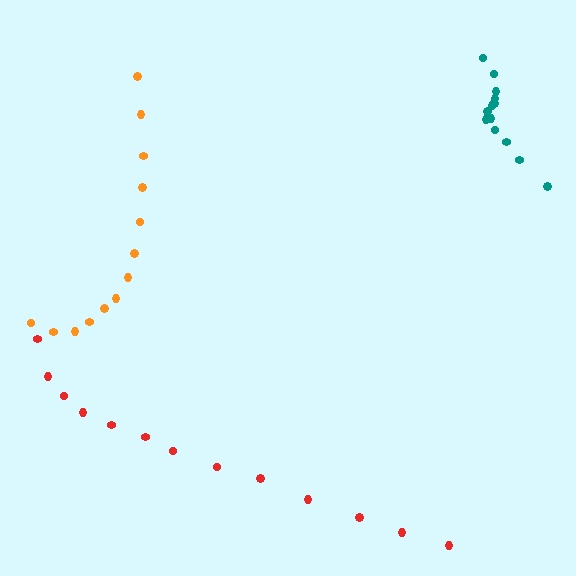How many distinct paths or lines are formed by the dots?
There are 3 distinct paths.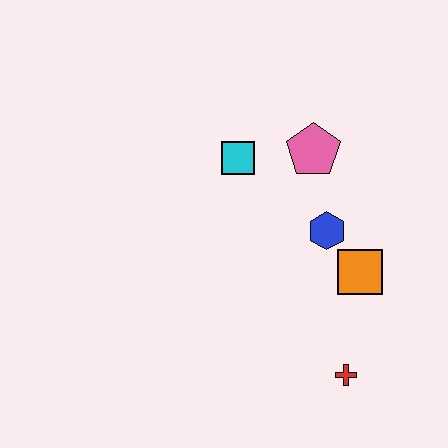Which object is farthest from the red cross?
The cyan square is farthest from the red cross.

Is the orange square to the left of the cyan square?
No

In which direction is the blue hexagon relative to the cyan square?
The blue hexagon is to the right of the cyan square.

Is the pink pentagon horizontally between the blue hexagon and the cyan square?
Yes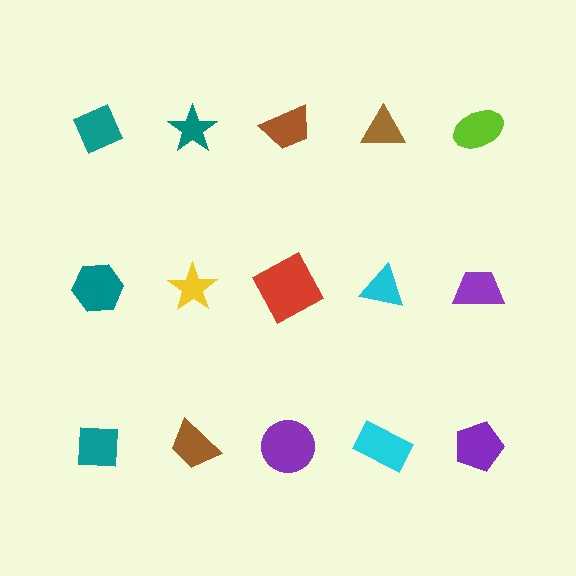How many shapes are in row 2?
5 shapes.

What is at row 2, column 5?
A purple trapezoid.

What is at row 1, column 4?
A brown triangle.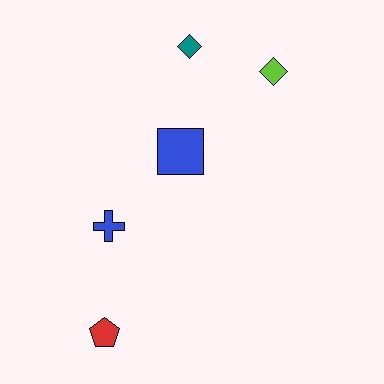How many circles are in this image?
There are no circles.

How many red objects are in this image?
There is 1 red object.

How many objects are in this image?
There are 5 objects.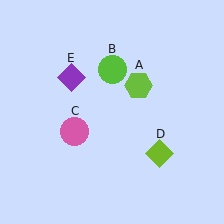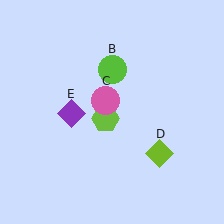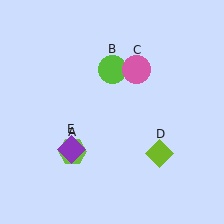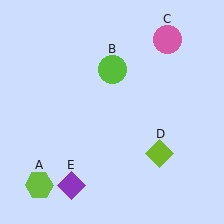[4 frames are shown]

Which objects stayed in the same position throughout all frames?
Lime circle (object B) and lime diamond (object D) remained stationary.